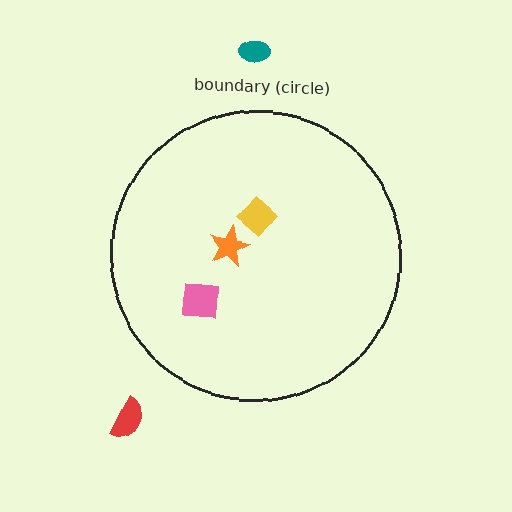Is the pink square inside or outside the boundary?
Inside.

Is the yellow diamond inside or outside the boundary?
Inside.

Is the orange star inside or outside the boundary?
Inside.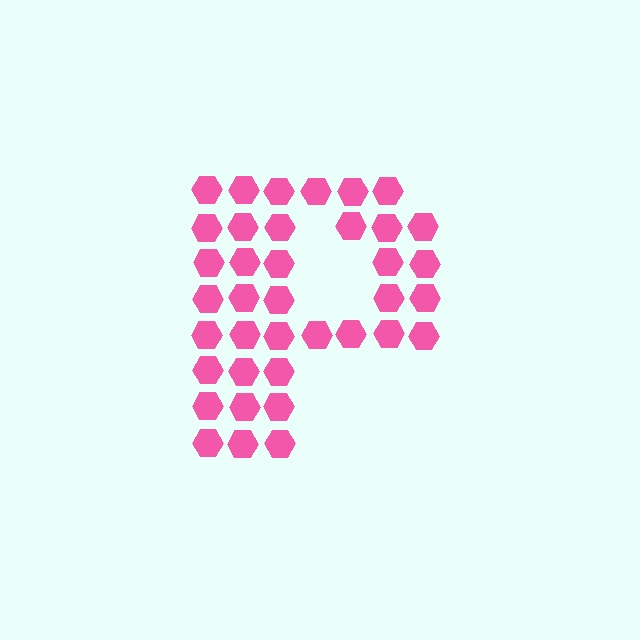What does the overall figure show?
The overall figure shows the letter P.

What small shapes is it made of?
It is made of small hexagons.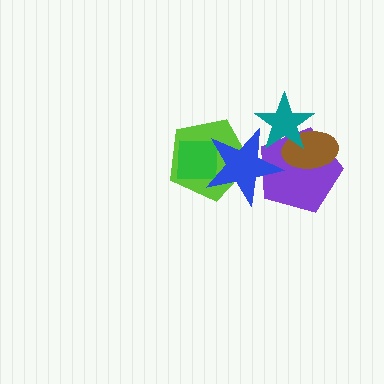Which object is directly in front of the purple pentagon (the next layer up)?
The brown ellipse is directly in front of the purple pentagon.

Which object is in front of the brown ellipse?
The teal star is in front of the brown ellipse.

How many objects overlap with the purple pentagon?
3 objects overlap with the purple pentagon.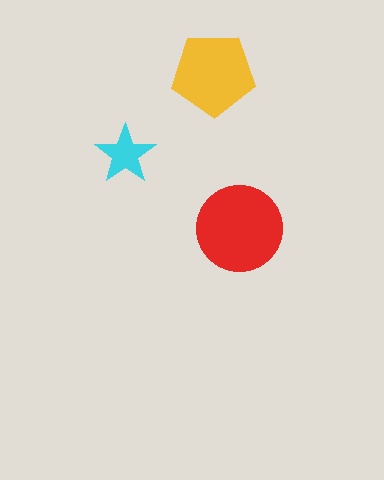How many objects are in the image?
There are 3 objects in the image.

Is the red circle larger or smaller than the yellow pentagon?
Larger.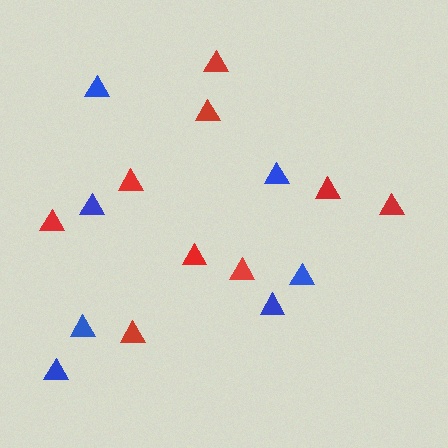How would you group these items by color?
There are 2 groups: one group of red triangles (9) and one group of blue triangles (7).